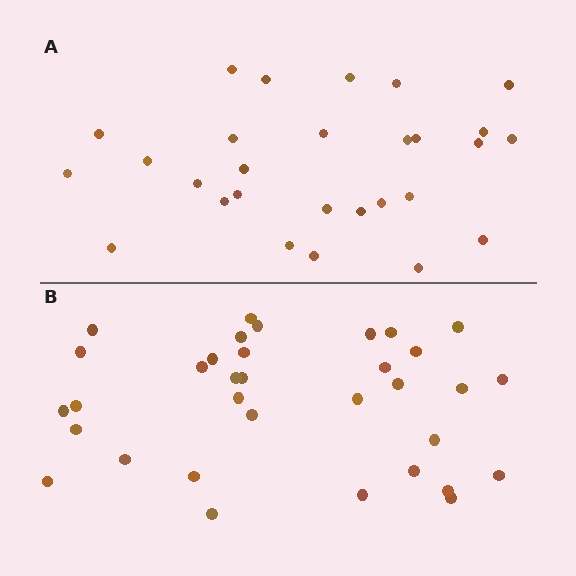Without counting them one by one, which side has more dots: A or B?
Region B (the bottom region) has more dots.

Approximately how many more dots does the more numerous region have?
Region B has about 6 more dots than region A.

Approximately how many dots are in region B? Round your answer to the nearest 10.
About 30 dots. (The exact count is 34, which rounds to 30.)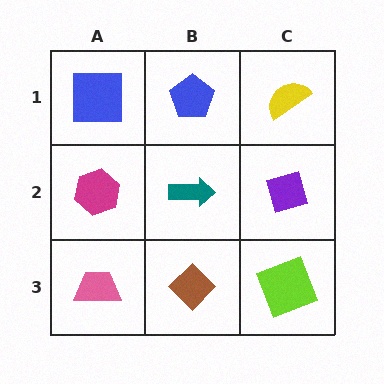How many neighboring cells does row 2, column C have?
3.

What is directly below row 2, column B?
A brown diamond.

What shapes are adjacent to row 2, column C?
A yellow semicircle (row 1, column C), a lime square (row 3, column C), a teal arrow (row 2, column B).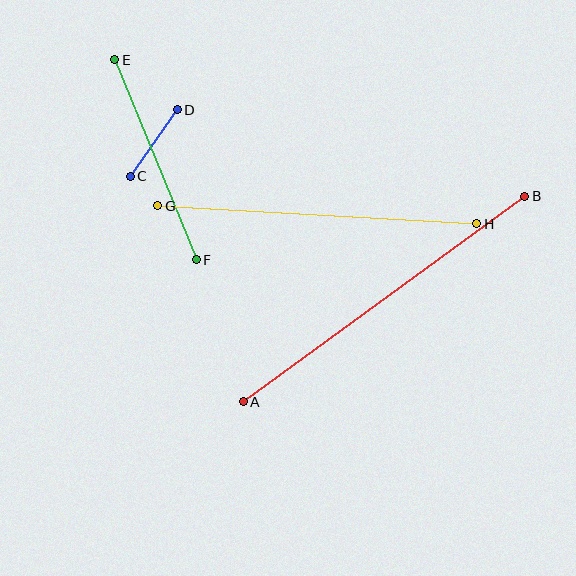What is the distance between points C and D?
The distance is approximately 82 pixels.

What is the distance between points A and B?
The distance is approximately 349 pixels.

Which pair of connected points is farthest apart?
Points A and B are farthest apart.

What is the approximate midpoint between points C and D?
The midpoint is at approximately (154, 143) pixels.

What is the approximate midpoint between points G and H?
The midpoint is at approximately (317, 215) pixels.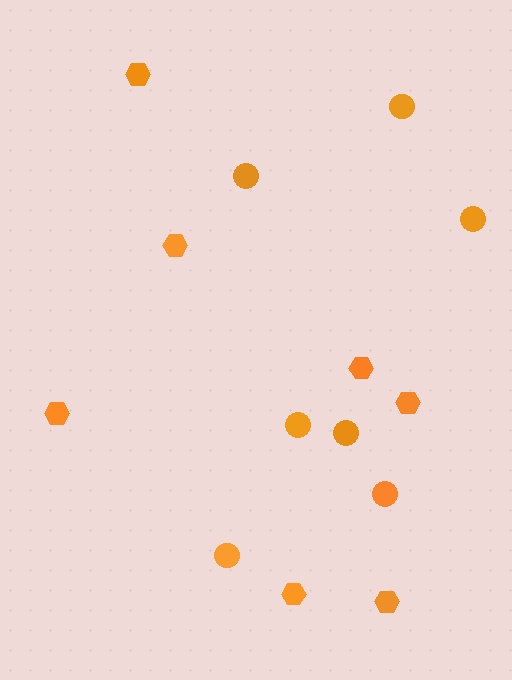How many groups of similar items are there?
There are 2 groups: one group of hexagons (7) and one group of circles (7).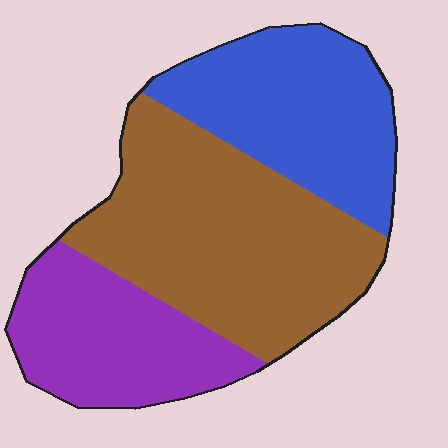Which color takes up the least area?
Purple, at roughly 25%.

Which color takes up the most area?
Brown, at roughly 45%.